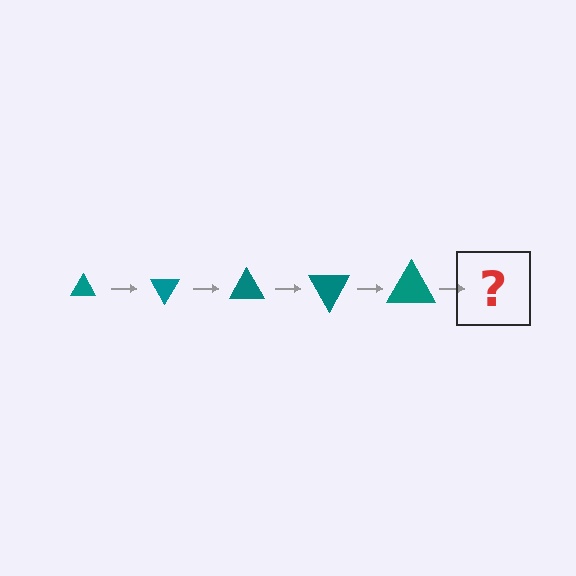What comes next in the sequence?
The next element should be a triangle, larger than the previous one and rotated 300 degrees from the start.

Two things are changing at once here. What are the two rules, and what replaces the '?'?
The two rules are that the triangle grows larger each step and it rotates 60 degrees each step. The '?' should be a triangle, larger than the previous one and rotated 300 degrees from the start.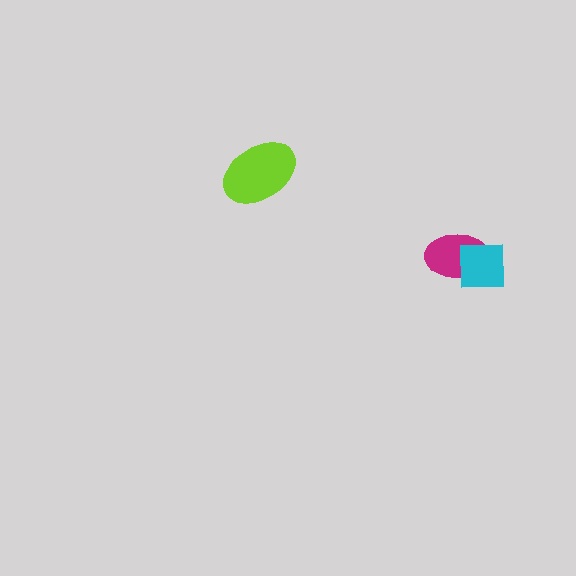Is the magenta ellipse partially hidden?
Yes, it is partially covered by another shape.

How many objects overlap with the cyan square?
1 object overlaps with the cyan square.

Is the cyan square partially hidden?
No, no other shape covers it.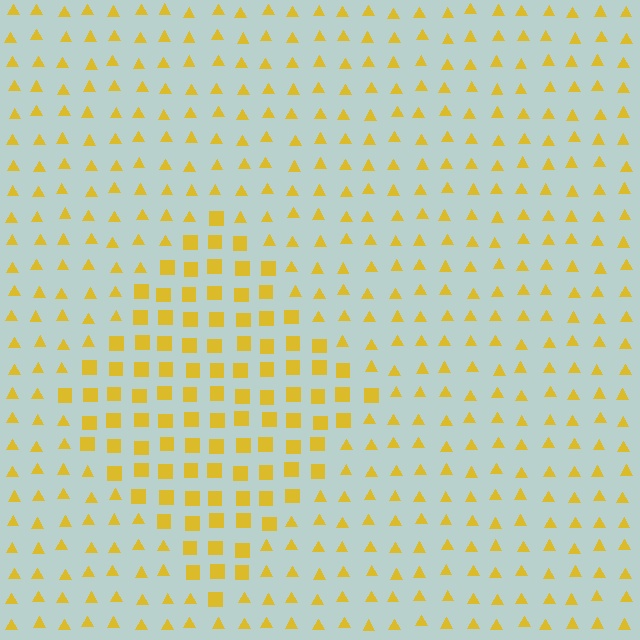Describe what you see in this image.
The image is filled with small yellow elements arranged in a uniform grid. A diamond-shaped region contains squares, while the surrounding area contains triangles. The boundary is defined purely by the change in element shape.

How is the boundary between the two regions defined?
The boundary is defined by a change in element shape: squares inside vs. triangles outside. All elements share the same color and spacing.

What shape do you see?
I see a diamond.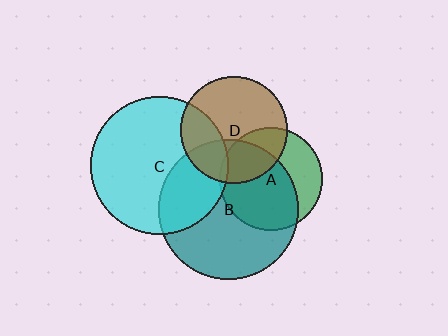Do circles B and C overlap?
Yes.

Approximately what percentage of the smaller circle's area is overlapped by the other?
Approximately 30%.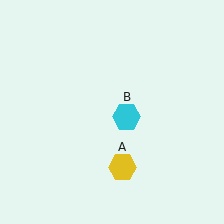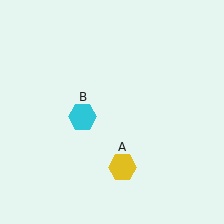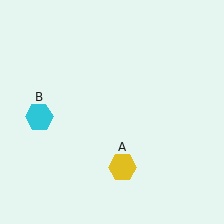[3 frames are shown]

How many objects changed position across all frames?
1 object changed position: cyan hexagon (object B).